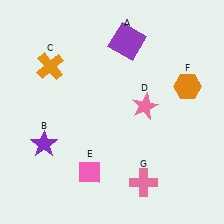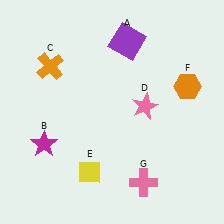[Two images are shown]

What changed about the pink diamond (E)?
In Image 1, E is pink. In Image 2, it changed to yellow.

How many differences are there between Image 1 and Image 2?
There are 2 differences between the two images.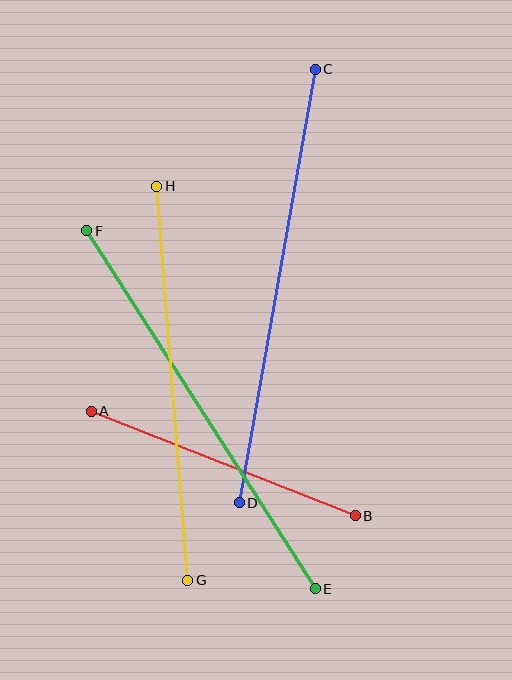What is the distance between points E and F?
The distance is approximately 425 pixels.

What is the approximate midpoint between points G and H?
The midpoint is at approximately (172, 383) pixels.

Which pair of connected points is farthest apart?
Points C and D are farthest apart.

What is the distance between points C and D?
The distance is approximately 440 pixels.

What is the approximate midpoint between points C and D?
The midpoint is at approximately (277, 286) pixels.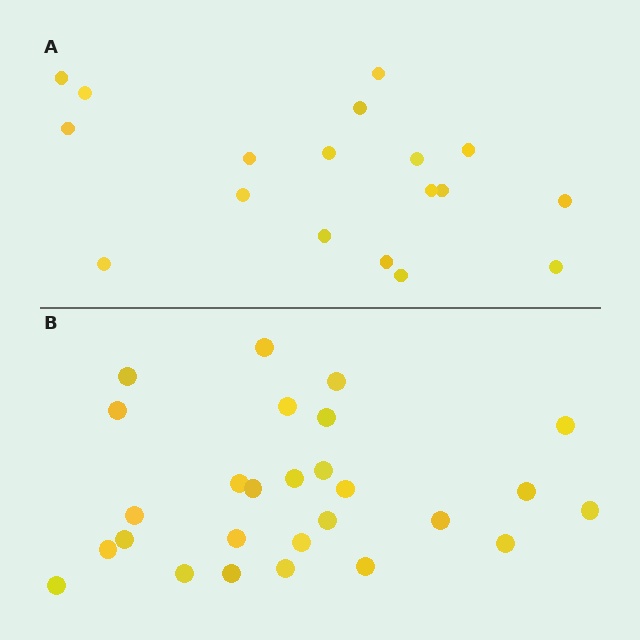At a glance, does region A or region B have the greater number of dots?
Region B (the bottom region) has more dots.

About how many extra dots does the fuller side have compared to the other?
Region B has roughly 8 or so more dots than region A.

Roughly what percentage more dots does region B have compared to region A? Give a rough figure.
About 50% more.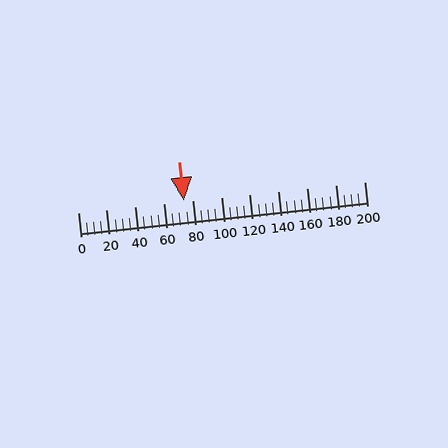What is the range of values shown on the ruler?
The ruler shows values from 0 to 200.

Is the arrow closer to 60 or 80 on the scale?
The arrow is closer to 80.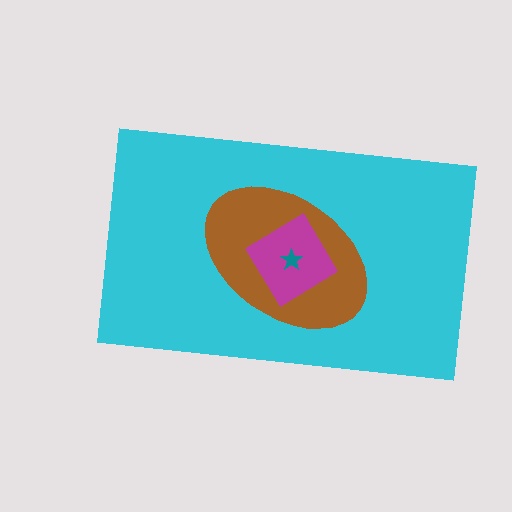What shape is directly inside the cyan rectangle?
The brown ellipse.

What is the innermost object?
The teal star.